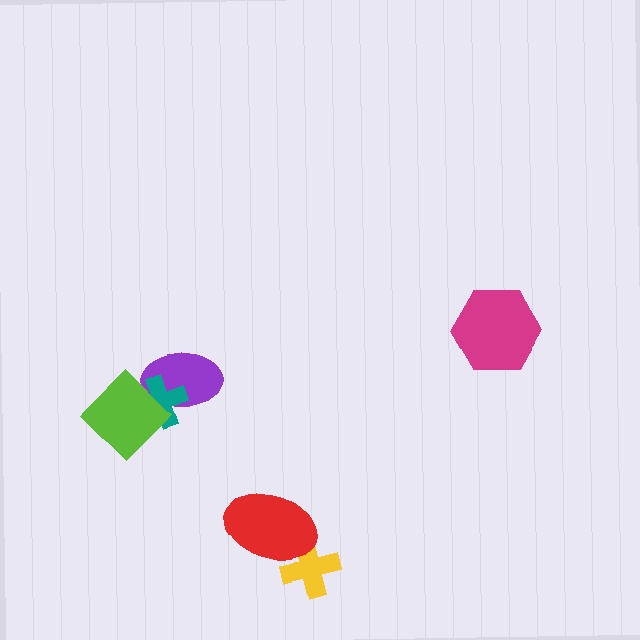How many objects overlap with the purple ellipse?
2 objects overlap with the purple ellipse.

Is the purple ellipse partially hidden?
Yes, it is partially covered by another shape.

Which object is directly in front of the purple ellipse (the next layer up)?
The teal cross is directly in front of the purple ellipse.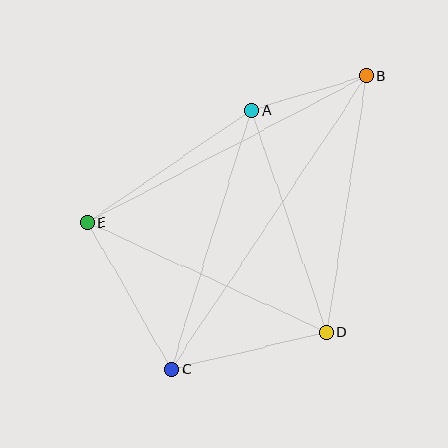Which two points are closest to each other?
Points A and B are closest to each other.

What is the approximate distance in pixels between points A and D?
The distance between A and D is approximately 234 pixels.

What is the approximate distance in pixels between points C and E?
The distance between C and E is approximately 169 pixels.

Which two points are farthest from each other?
Points B and C are farthest from each other.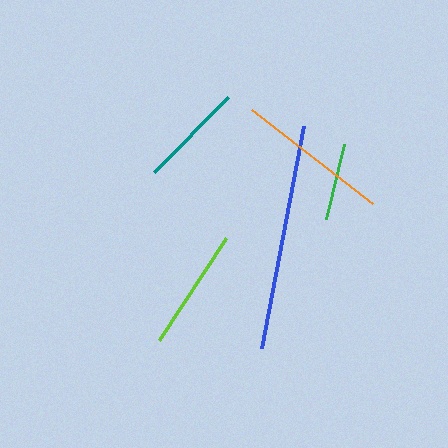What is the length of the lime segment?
The lime segment is approximately 122 pixels long.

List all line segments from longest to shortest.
From longest to shortest: blue, orange, lime, teal, green.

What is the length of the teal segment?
The teal segment is approximately 105 pixels long.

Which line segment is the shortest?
The green line is the shortest at approximately 78 pixels.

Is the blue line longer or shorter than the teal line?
The blue line is longer than the teal line.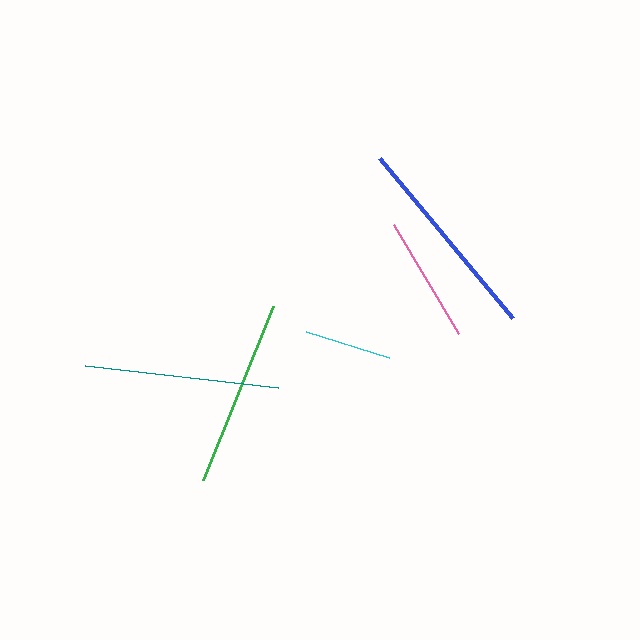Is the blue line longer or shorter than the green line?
The blue line is longer than the green line.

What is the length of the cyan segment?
The cyan segment is approximately 87 pixels long.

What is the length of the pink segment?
The pink segment is approximately 127 pixels long.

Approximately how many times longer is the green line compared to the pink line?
The green line is approximately 1.5 times the length of the pink line.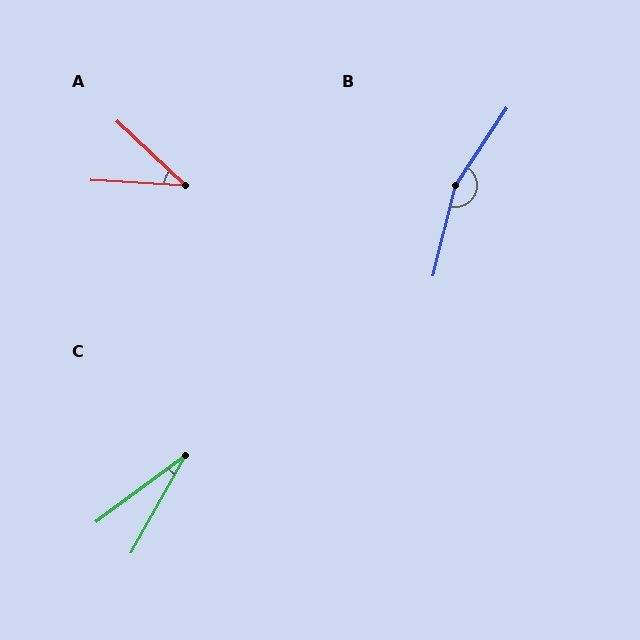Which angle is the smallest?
C, at approximately 24 degrees.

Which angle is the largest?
B, at approximately 161 degrees.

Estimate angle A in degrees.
Approximately 40 degrees.